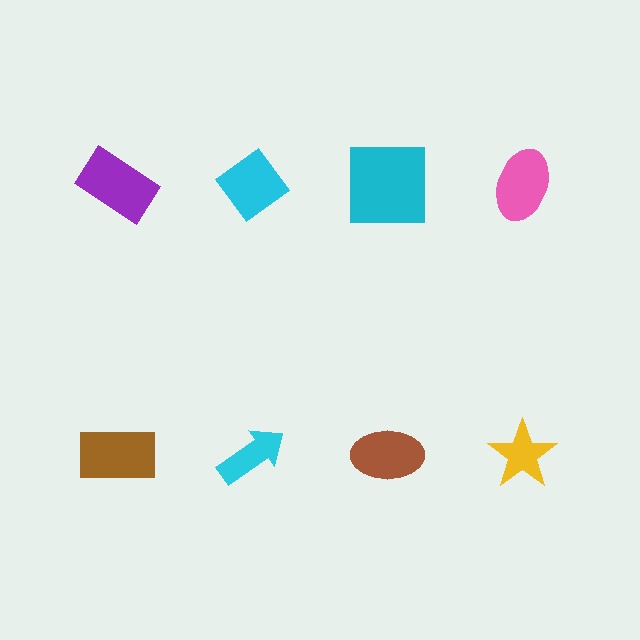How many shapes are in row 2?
4 shapes.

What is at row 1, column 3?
A cyan square.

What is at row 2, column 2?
A cyan arrow.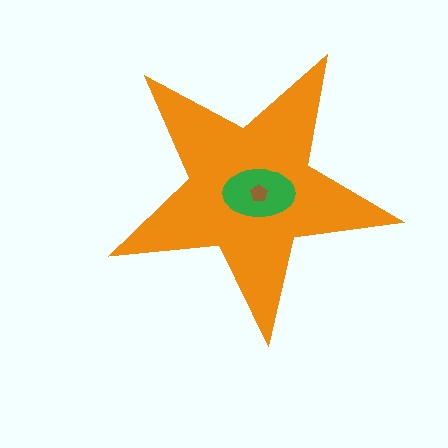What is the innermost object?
The brown pentagon.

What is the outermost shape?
The orange star.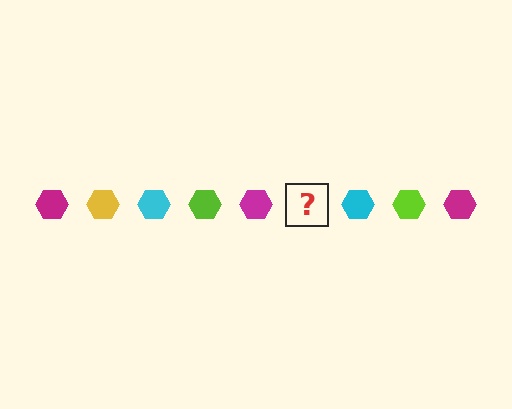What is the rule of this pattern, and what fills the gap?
The rule is that the pattern cycles through magenta, yellow, cyan, lime hexagons. The gap should be filled with a yellow hexagon.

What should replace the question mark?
The question mark should be replaced with a yellow hexagon.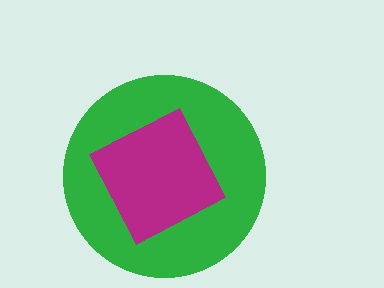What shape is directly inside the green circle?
The magenta square.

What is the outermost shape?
The green circle.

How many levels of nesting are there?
2.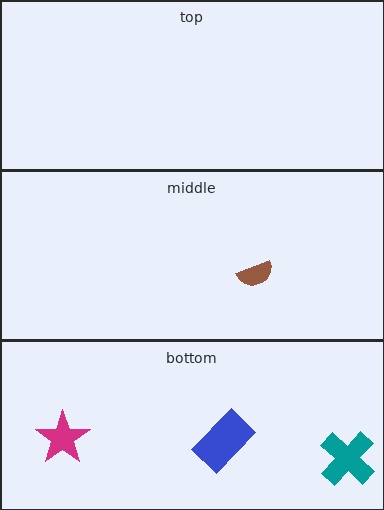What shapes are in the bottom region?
The magenta star, the blue rectangle, the teal cross.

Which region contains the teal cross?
The bottom region.